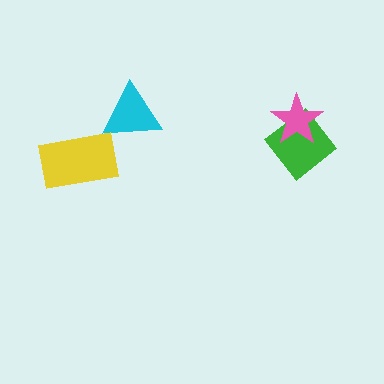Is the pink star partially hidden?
No, no other shape covers it.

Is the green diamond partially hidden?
Yes, it is partially covered by another shape.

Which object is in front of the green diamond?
The pink star is in front of the green diamond.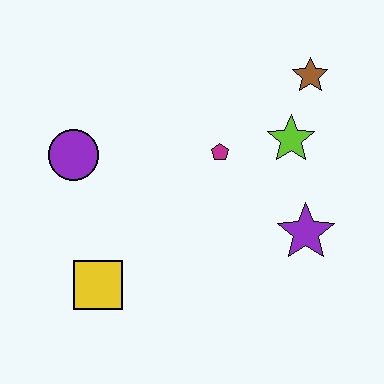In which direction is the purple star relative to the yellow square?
The purple star is to the right of the yellow square.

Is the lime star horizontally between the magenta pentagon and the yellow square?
No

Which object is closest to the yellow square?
The purple circle is closest to the yellow square.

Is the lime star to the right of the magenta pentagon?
Yes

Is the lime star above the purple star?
Yes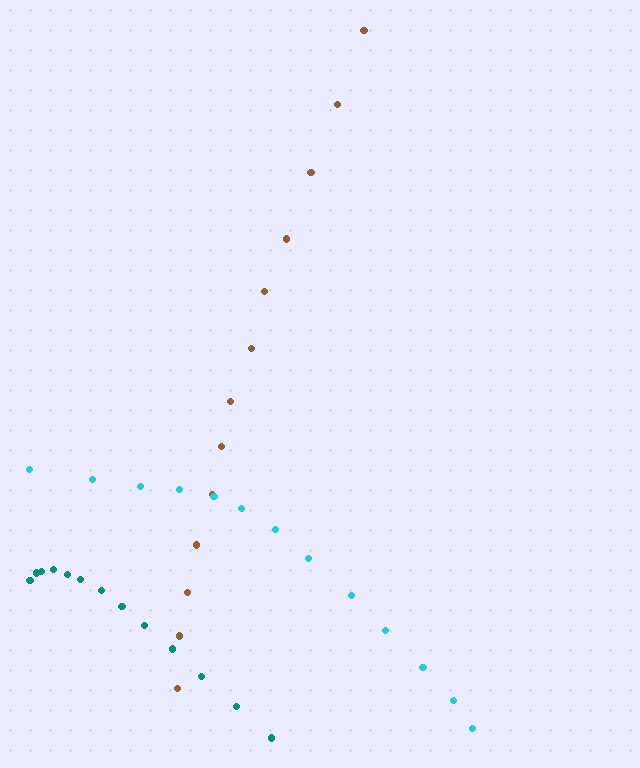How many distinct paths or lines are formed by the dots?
There are 3 distinct paths.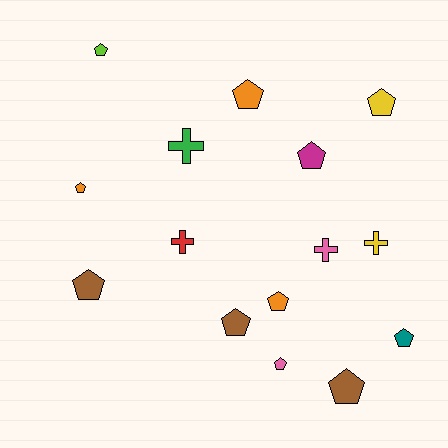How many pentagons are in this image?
There are 11 pentagons.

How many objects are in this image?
There are 15 objects.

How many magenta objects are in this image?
There is 1 magenta object.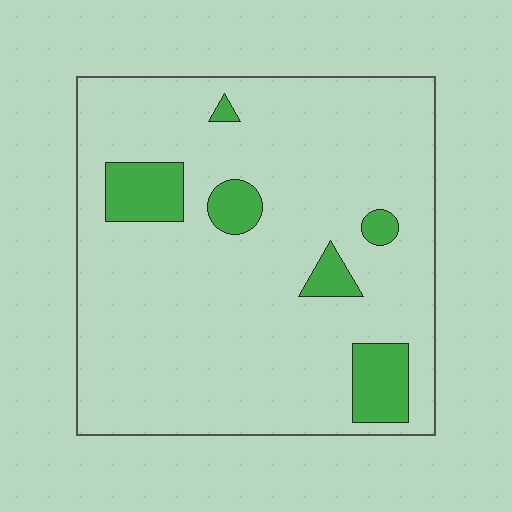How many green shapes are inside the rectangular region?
6.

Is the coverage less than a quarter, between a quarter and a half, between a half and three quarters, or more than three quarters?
Less than a quarter.